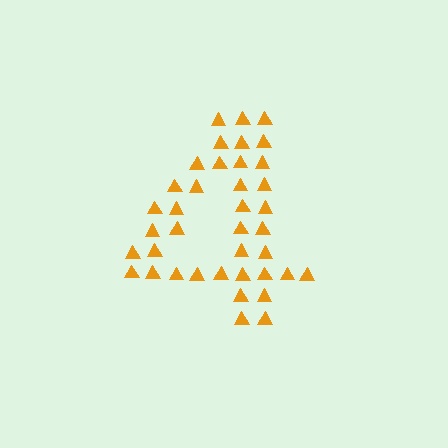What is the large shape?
The large shape is the digit 4.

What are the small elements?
The small elements are triangles.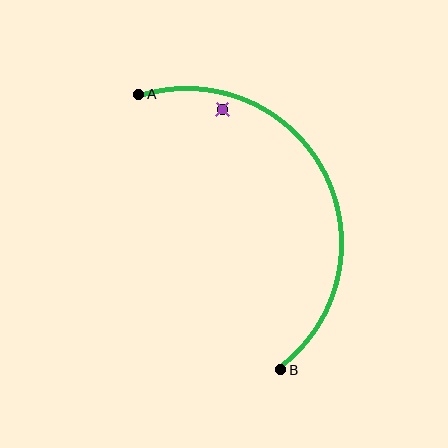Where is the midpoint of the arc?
The arc midpoint is the point on the curve farthest from the straight line joining A and B. It sits to the right of that line.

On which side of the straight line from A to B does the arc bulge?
The arc bulges to the right of the straight line connecting A and B.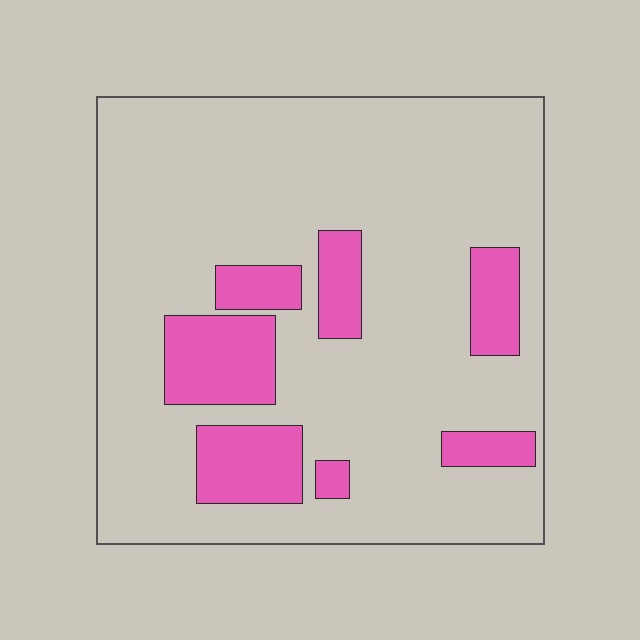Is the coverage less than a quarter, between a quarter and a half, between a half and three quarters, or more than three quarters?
Less than a quarter.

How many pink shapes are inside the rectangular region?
7.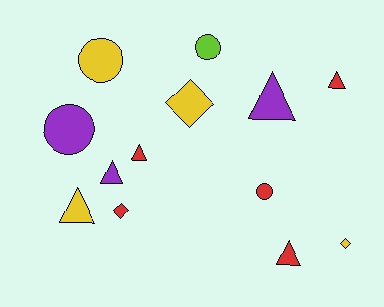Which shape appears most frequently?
Triangle, with 6 objects.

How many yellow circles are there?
There is 1 yellow circle.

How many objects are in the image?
There are 13 objects.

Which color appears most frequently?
Red, with 5 objects.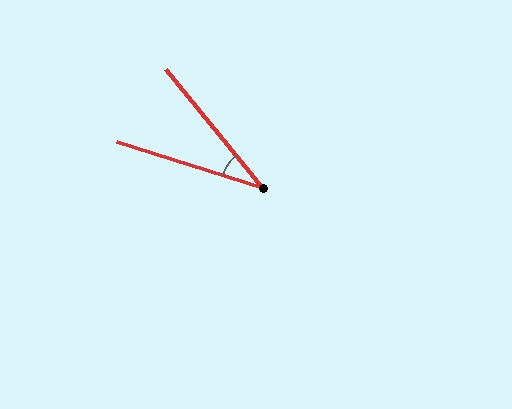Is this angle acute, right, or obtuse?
It is acute.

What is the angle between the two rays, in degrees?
Approximately 33 degrees.